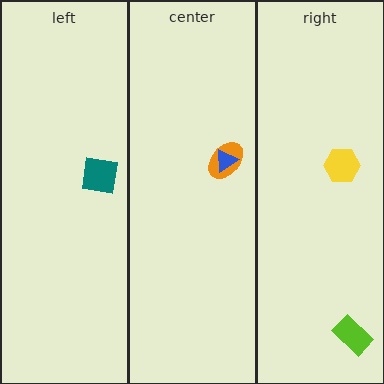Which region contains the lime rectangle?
The right region.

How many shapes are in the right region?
2.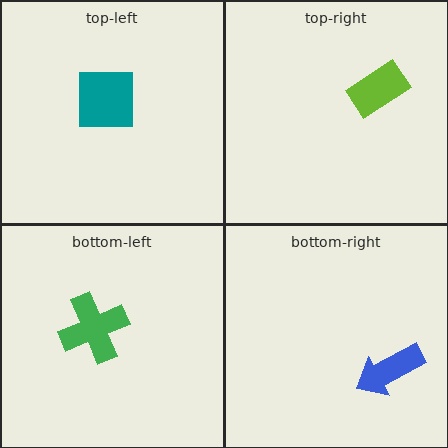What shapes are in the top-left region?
The teal square.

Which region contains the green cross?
The bottom-left region.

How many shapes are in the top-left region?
1.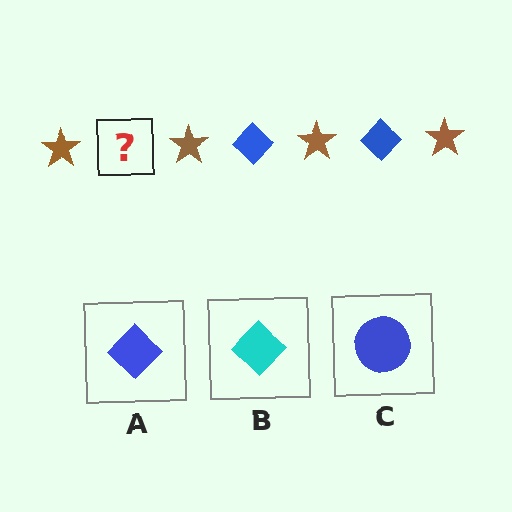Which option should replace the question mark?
Option A.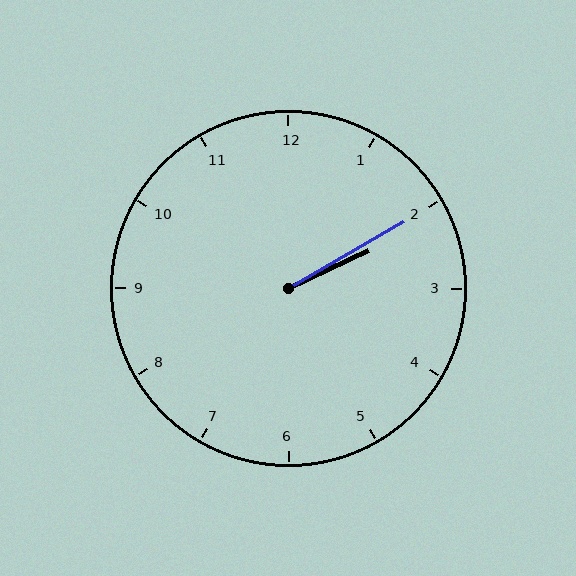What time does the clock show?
2:10.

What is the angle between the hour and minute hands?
Approximately 5 degrees.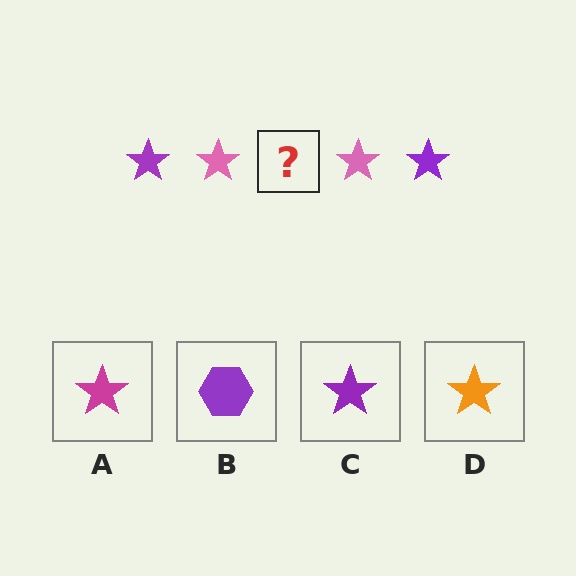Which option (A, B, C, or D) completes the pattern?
C.